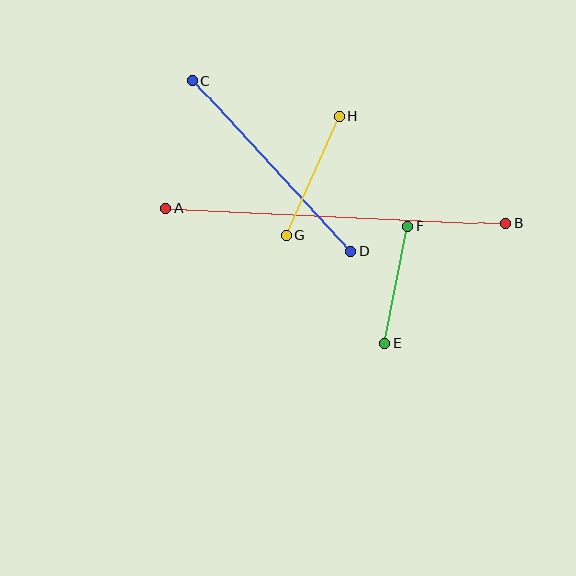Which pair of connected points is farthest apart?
Points A and B are farthest apart.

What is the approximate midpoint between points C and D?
The midpoint is at approximately (272, 166) pixels.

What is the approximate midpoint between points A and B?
The midpoint is at approximately (336, 216) pixels.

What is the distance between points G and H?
The distance is approximately 130 pixels.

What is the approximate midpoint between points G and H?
The midpoint is at approximately (312, 176) pixels.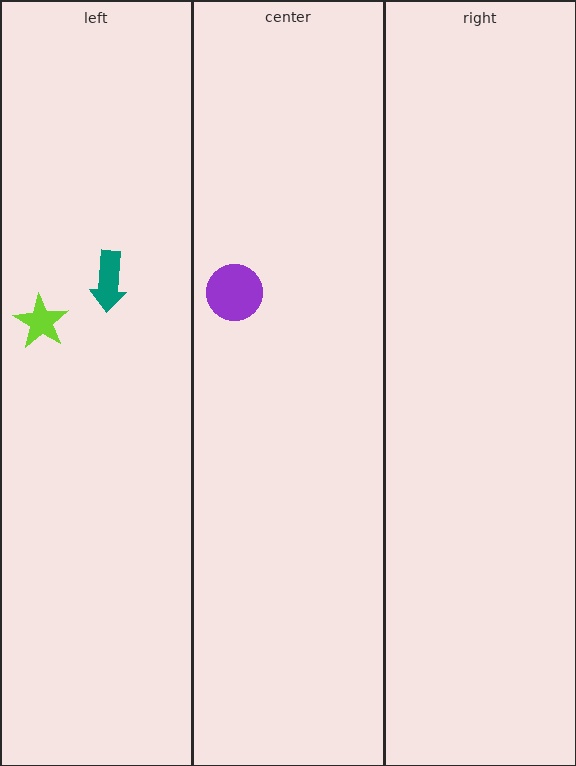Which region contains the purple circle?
The center region.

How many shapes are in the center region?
1.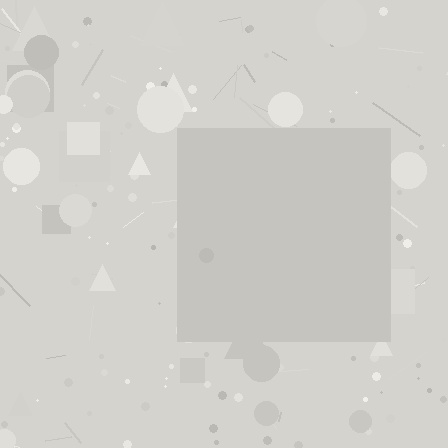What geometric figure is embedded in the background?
A square is embedded in the background.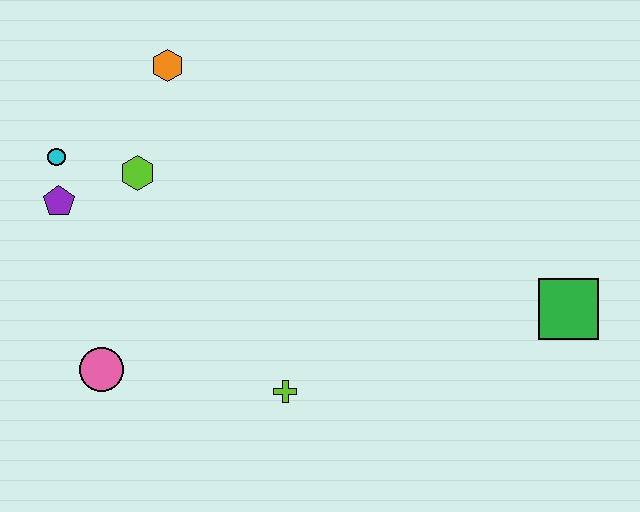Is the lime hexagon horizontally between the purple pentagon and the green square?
Yes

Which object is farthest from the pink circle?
The green square is farthest from the pink circle.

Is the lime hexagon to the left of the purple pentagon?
No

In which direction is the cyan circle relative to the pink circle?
The cyan circle is above the pink circle.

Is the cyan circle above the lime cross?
Yes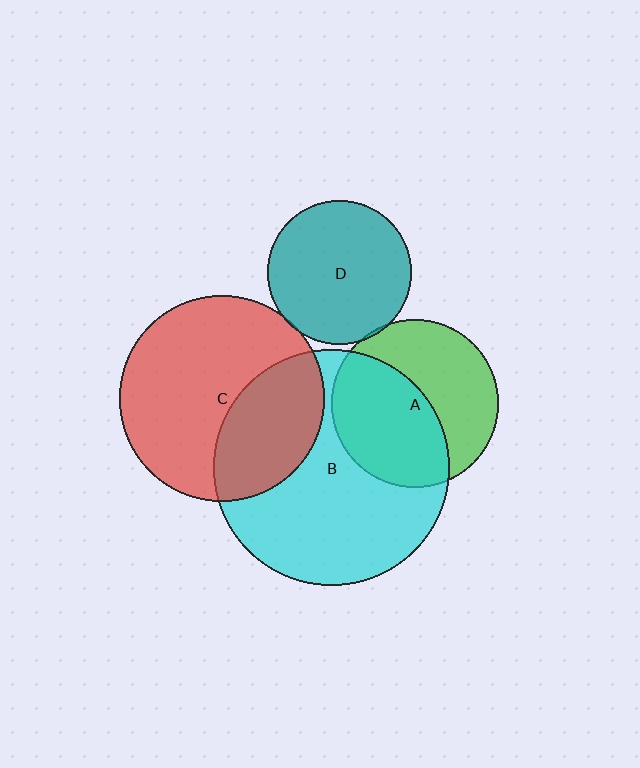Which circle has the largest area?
Circle B (cyan).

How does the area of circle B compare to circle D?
Approximately 2.7 times.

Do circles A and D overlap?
Yes.